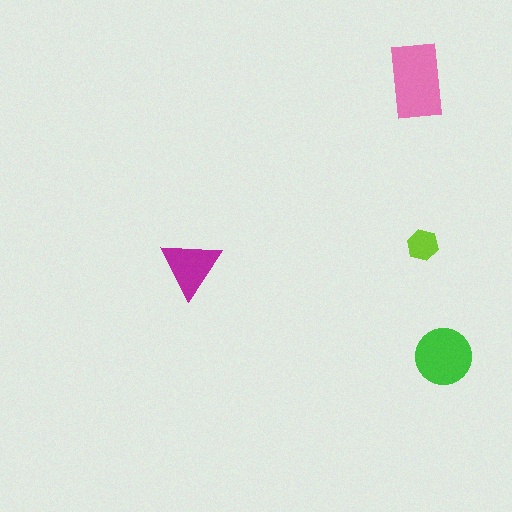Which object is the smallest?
The lime hexagon.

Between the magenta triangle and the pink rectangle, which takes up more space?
The pink rectangle.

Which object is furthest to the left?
The magenta triangle is leftmost.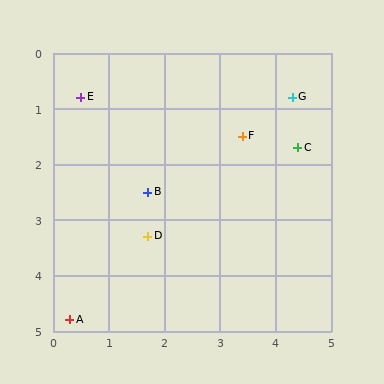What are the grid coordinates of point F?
Point F is at approximately (3.4, 1.5).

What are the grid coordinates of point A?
Point A is at approximately (0.3, 4.8).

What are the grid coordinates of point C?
Point C is at approximately (4.4, 1.7).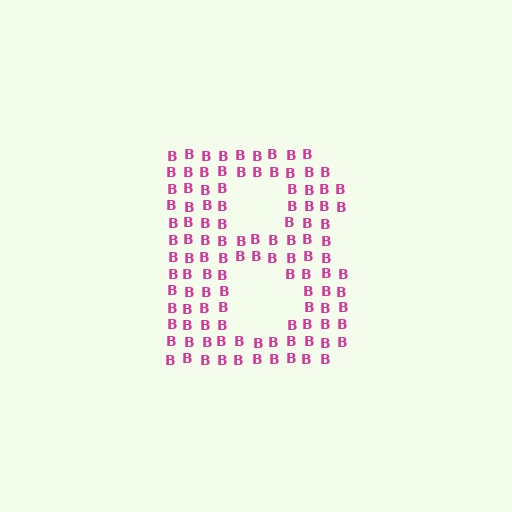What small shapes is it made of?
It is made of small letter B's.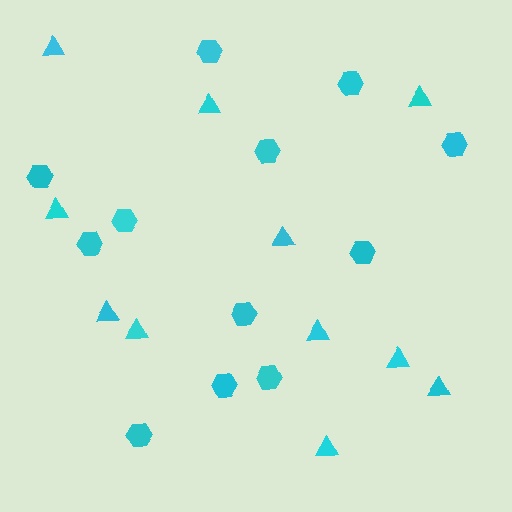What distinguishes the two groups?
There are 2 groups: one group of triangles (11) and one group of hexagons (12).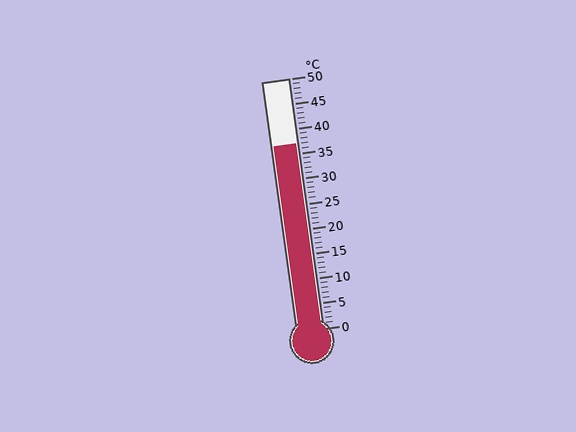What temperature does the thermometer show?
The thermometer shows approximately 37°C.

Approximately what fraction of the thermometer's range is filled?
The thermometer is filled to approximately 75% of its range.